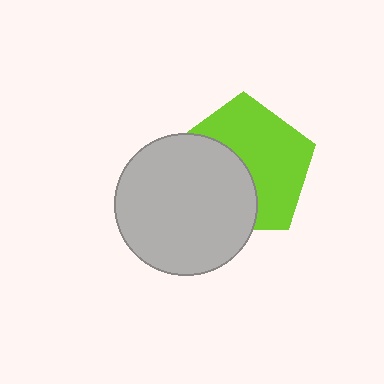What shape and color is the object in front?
The object in front is a light gray circle.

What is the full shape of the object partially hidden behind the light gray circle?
The partially hidden object is a lime pentagon.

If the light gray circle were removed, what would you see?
You would see the complete lime pentagon.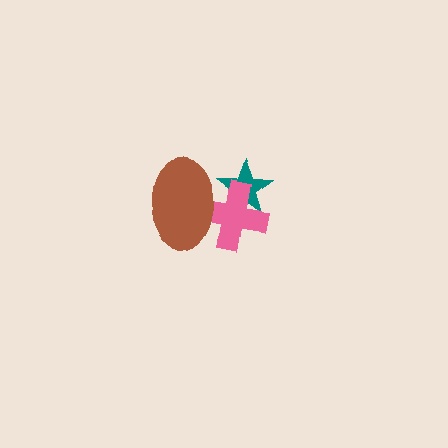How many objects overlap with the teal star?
2 objects overlap with the teal star.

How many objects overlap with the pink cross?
2 objects overlap with the pink cross.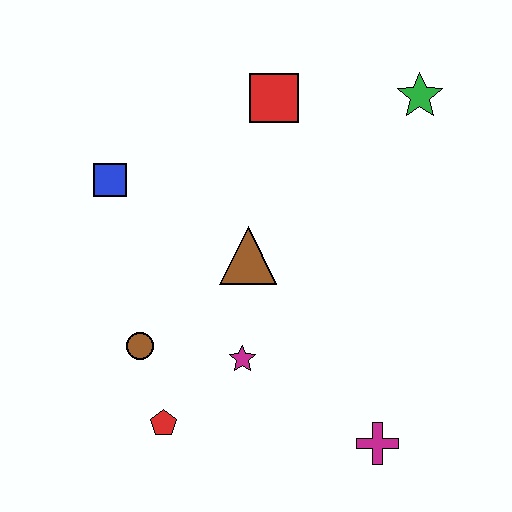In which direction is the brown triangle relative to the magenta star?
The brown triangle is above the magenta star.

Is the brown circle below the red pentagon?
No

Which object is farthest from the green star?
The red pentagon is farthest from the green star.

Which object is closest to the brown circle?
The red pentagon is closest to the brown circle.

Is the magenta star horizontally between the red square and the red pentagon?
Yes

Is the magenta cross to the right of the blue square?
Yes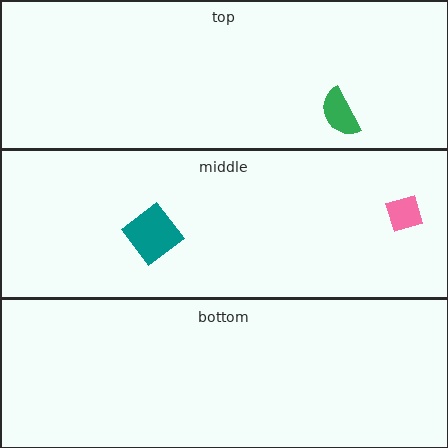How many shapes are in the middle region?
2.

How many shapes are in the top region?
1.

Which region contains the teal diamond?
The middle region.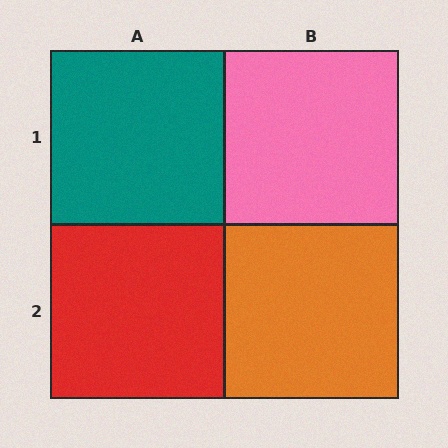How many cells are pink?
1 cell is pink.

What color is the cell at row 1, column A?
Teal.